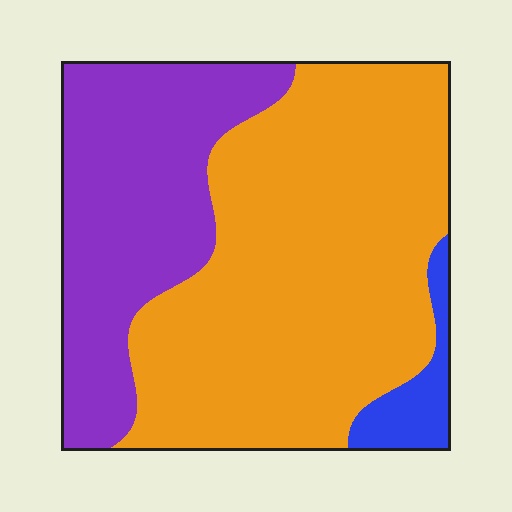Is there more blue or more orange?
Orange.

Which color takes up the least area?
Blue, at roughly 5%.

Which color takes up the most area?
Orange, at roughly 60%.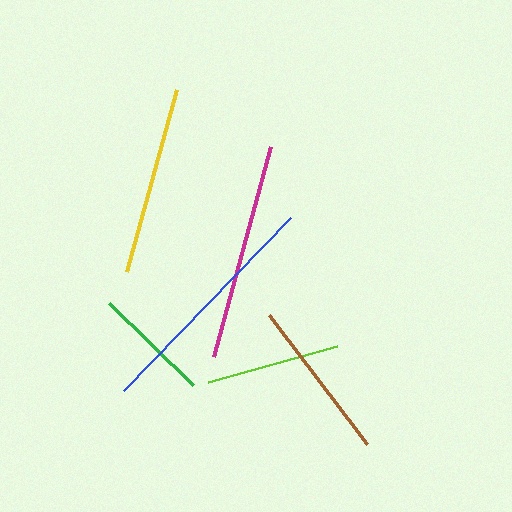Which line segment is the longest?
The blue line is the longest at approximately 241 pixels.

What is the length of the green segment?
The green segment is approximately 117 pixels long.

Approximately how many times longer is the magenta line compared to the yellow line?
The magenta line is approximately 1.2 times the length of the yellow line.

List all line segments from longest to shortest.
From longest to shortest: blue, magenta, yellow, brown, lime, green.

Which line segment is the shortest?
The green line is the shortest at approximately 117 pixels.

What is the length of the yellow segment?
The yellow segment is approximately 188 pixels long.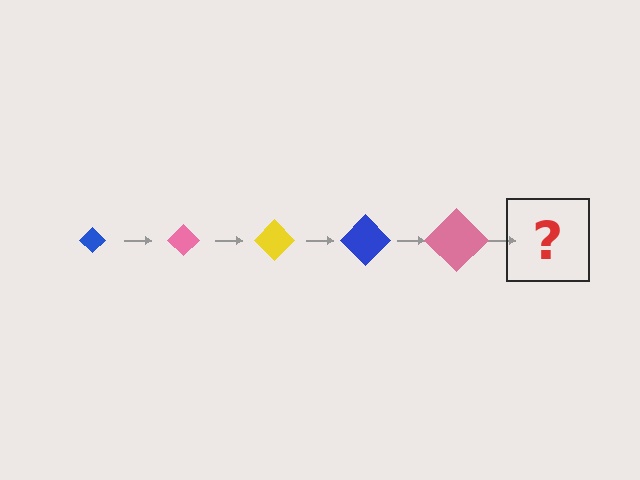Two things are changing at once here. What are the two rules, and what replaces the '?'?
The two rules are that the diamond grows larger each step and the color cycles through blue, pink, and yellow. The '?' should be a yellow diamond, larger than the previous one.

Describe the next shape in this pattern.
It should be a yellow diamond, larger than the previous one.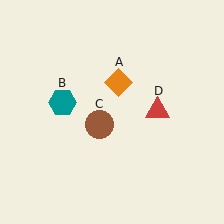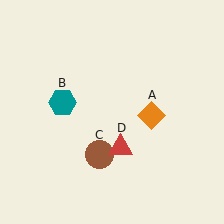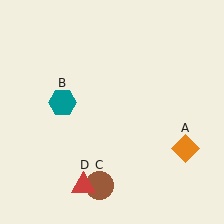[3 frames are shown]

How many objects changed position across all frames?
3 objects changed position: orange diamond (object A), brown circle (object C), red triangle (object D).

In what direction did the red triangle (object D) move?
The red triangle (object D) moved down and to the left.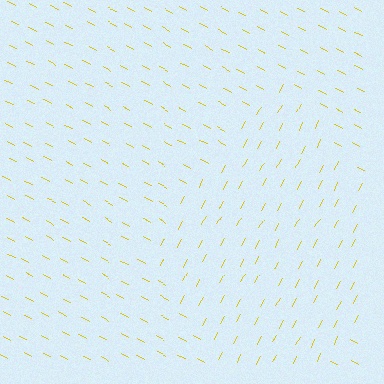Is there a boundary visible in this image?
Yes, there is a texture boundary formed by a change in line orientation.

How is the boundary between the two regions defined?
The boundary is defined purely by a change in line orientation (approximately 90 degrees difference). All lines are the same color and thickness.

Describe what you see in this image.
The image is filled with small yellow line segments. A diamond region in the image has lines oriented differently from the surrounding lines, creating a visible texture boundary.